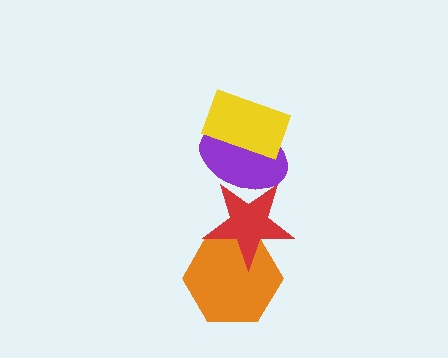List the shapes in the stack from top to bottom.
From top to bottom: the yellow rectangle, the purple ellipse, the red star, the orange hexagon.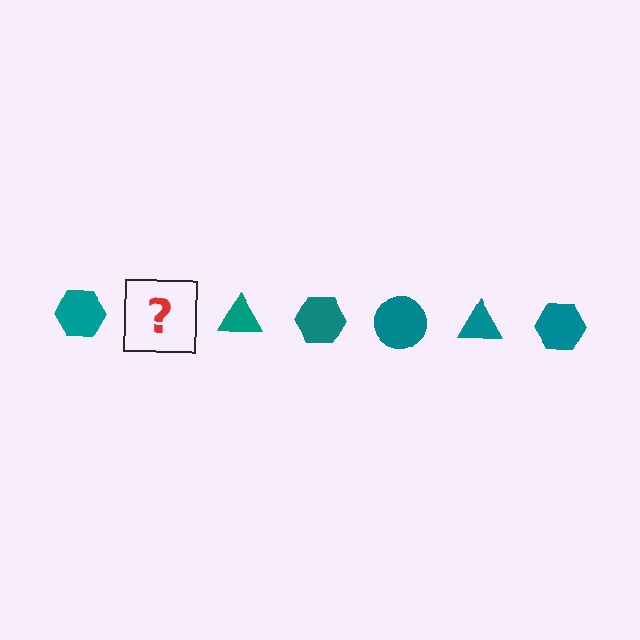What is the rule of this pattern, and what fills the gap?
The rule is that the pattern cycles through hexagon, circle, triangle shapes in teal. The gap should be filled with a teal circle.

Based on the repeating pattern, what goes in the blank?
The blank should be a teal circle.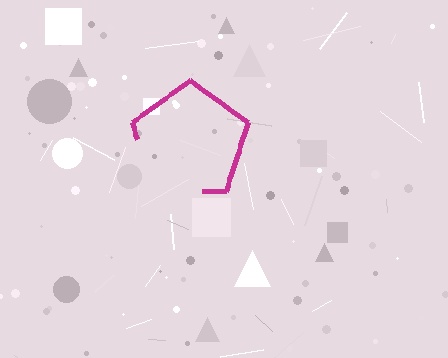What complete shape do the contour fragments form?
The contour fragments form a pentagon.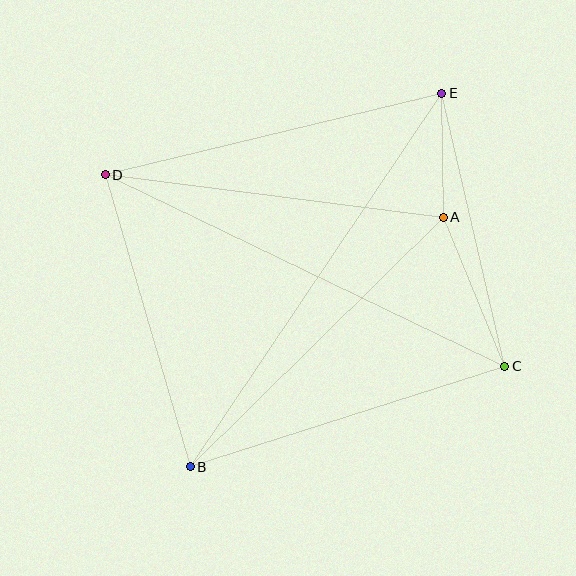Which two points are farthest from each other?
Points B and E are farthest from each other.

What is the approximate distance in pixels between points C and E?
The distance between C and E is approximately 280 pixels.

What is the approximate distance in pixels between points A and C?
The distance between A and C is approximately 161 pixels.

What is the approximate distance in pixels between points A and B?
The distance between A and B is approximately 355 pixels.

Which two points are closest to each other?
Points A and E are closest to each other.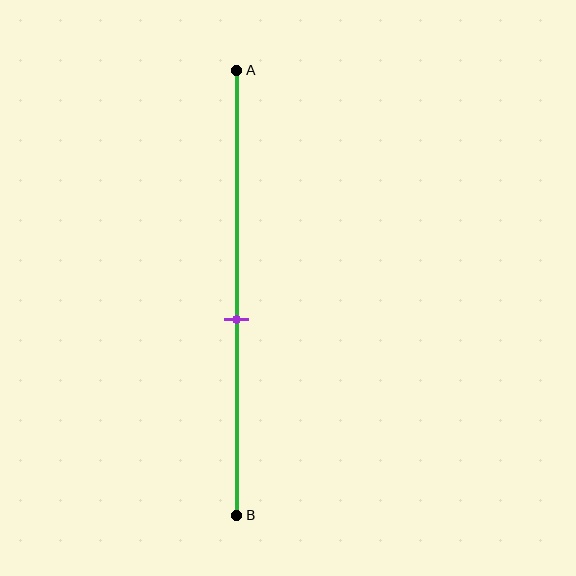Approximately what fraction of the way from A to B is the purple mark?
The purple mark is approximately 55% of the way from A to B.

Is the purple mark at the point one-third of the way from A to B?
No, the mark is at about 55% from A, not at the 33% one-third point.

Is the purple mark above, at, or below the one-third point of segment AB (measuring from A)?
The purple mark is below the one-third point of segment AB.